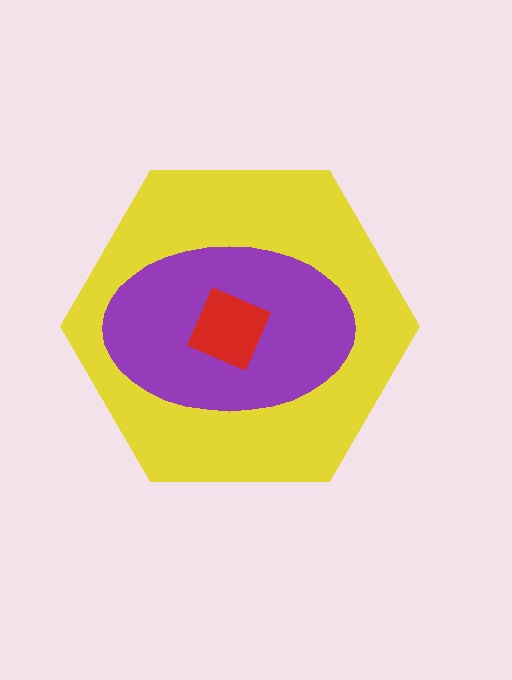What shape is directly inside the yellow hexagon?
The purple ellipse.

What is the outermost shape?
The yellow hexagon.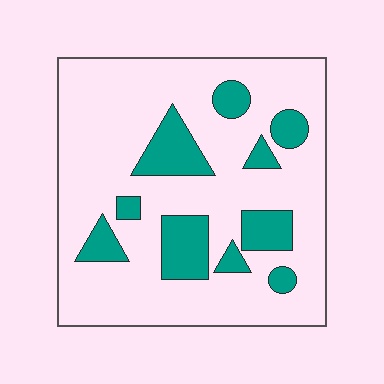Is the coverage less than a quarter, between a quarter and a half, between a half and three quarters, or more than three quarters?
Less than a quarter.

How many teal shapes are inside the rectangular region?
10.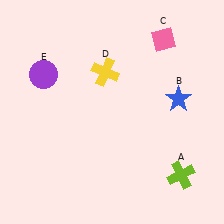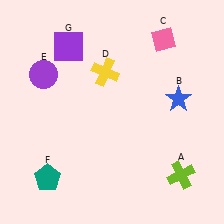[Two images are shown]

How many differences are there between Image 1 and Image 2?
There are 2 differences between the two images.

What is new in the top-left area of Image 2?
A purple square (G) was added in the top-left area of Image 2.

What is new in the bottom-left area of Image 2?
A teal pentagon (F) was added in the bottom-left area of Image 2.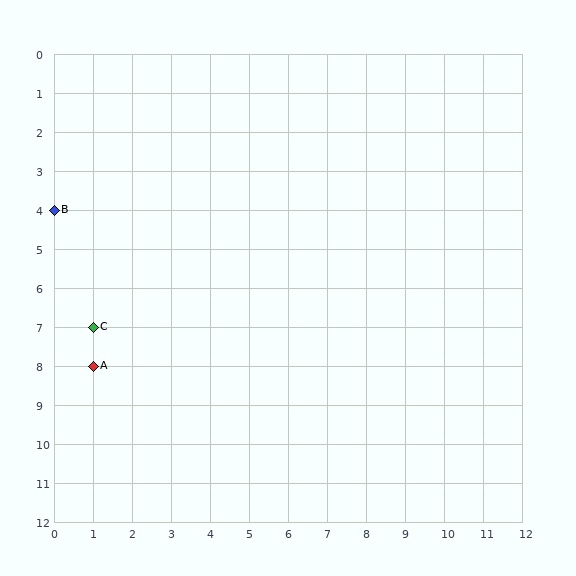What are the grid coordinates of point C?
Point C is at grid coordinates (1, 7).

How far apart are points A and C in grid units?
Points A and C are 1 row apart.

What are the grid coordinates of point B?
Point B is at grid coordinates (0, 4).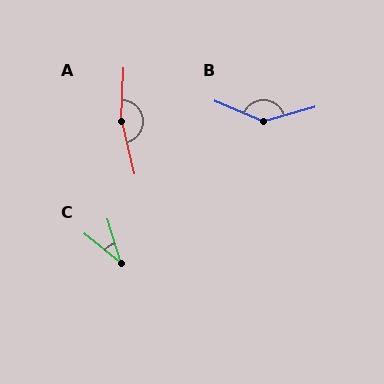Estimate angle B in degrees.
Approximately 142 degrees.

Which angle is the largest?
A, at approximately 164 degrees.